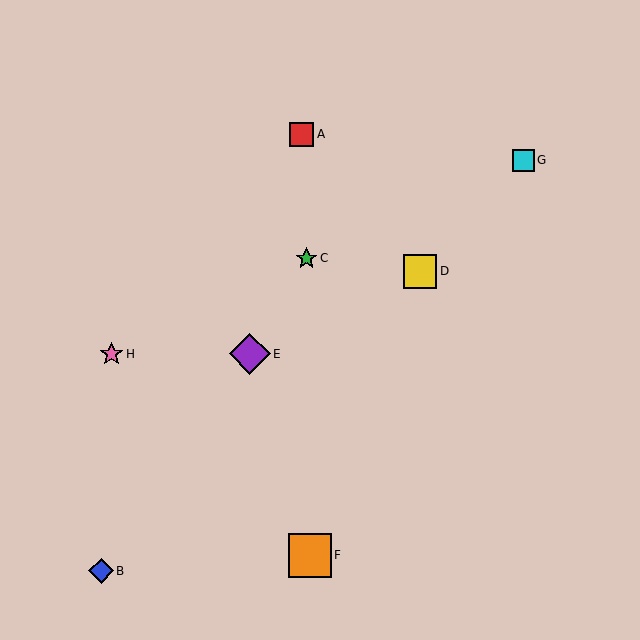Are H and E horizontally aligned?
Yes, both are at y≈354.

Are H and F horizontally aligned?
No, H is at y≈354 and F is at y≈555.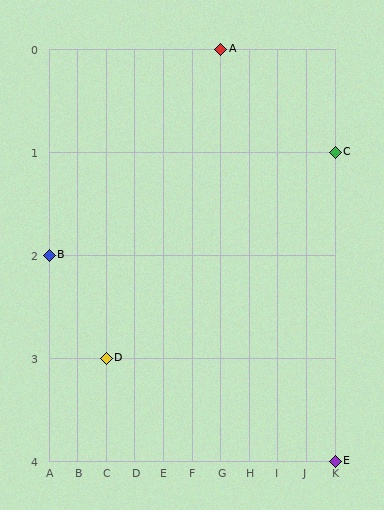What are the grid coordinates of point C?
Point C is at grid coordinates (K, 1).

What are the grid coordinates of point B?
Point B is at grid coordinates (A, 2).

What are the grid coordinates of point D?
Point D is at grid coordinates (C, 3).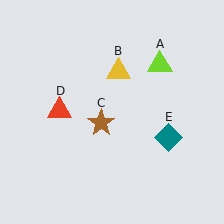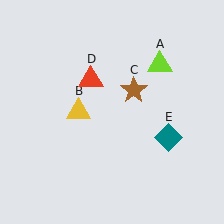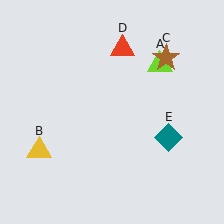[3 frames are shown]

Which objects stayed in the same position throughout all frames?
Lime triangle (object A) and teal diamond (object E) remained stationary.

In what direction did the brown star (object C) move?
The brown star (object C) moved up and to the right.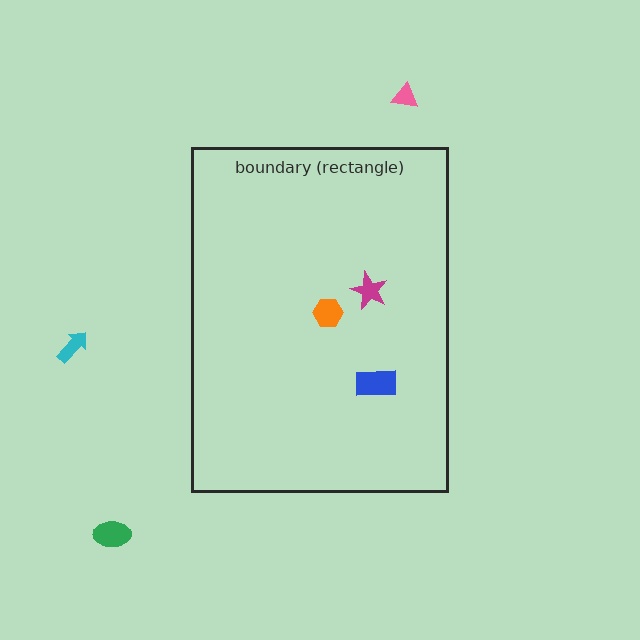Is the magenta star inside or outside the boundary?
Inside.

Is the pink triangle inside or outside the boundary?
Outside.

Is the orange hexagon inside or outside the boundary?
Inside.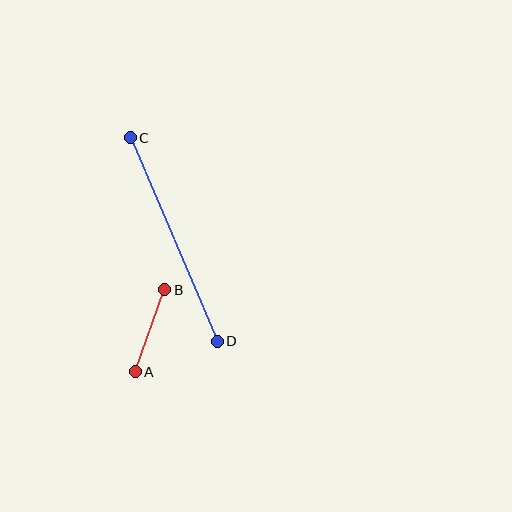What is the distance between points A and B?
The distance is approximately 87 pixels.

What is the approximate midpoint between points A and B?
The midpoint is at approximately (150, 331) pixels.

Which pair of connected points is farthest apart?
Points C and D are farthest apart.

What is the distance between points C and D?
The distance is approximately 221 pixels.